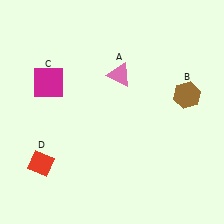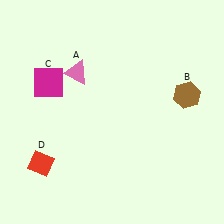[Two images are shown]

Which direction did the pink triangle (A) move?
The pink triangle (A) moved left.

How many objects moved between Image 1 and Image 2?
1 object moved between the two images.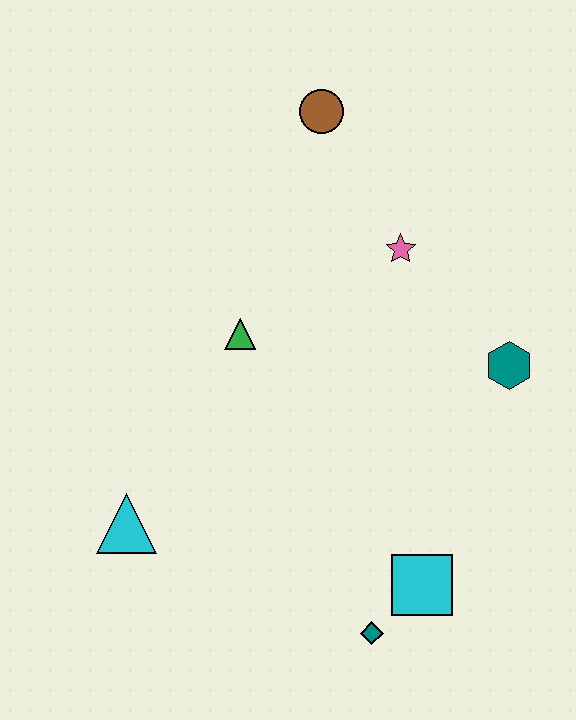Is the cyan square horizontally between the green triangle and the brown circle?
No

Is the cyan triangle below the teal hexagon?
Yes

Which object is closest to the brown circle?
The pink star is closest to the brown circle.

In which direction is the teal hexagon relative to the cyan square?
The teal hexagon is above the cyan square.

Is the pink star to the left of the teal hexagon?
Yes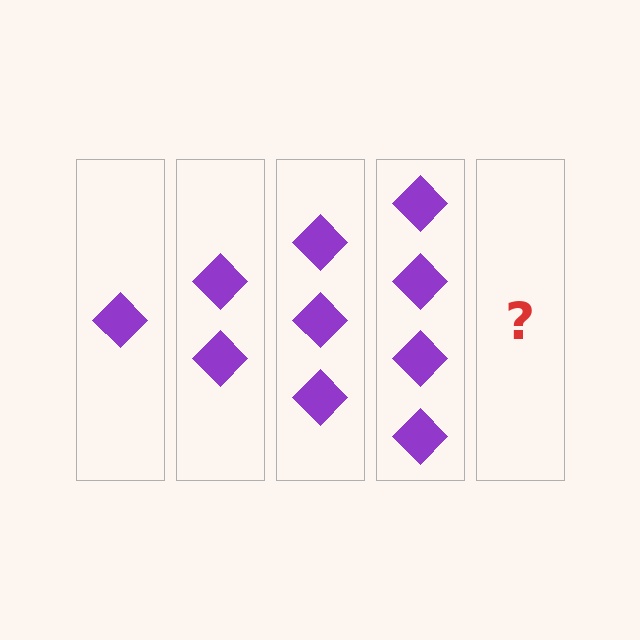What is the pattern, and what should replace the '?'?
The pattern is that each step adds one more diamond. The '?' should be 5 diamonds.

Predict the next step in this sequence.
The next step is 5 diamonds.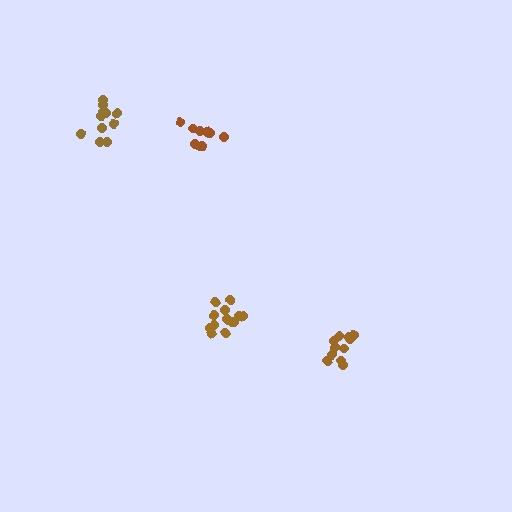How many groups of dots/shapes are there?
There are 4 groups.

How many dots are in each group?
Group 1: 11 dots, Group 2: 11 dots, Group 3: 14 dots, Group 4: 9 dots (45 total).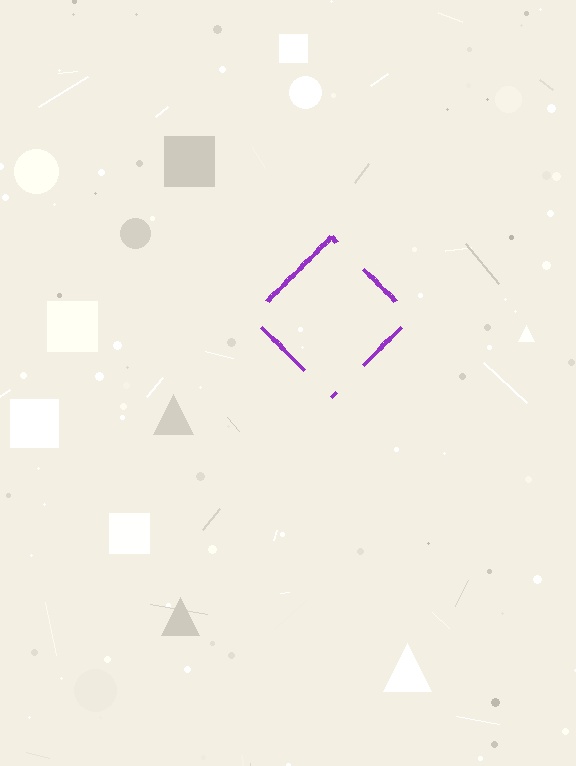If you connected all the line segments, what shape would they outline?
They would outline a diamond.